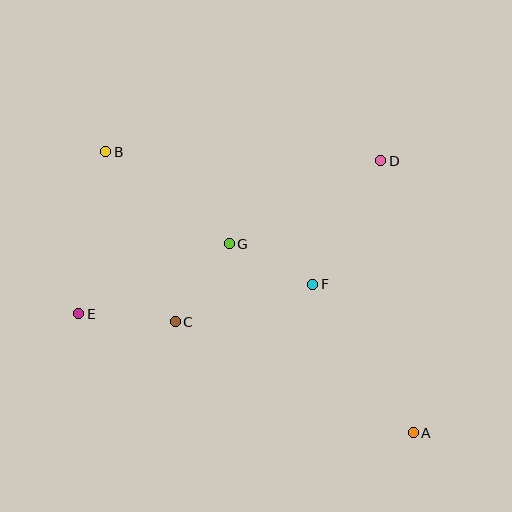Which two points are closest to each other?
Points F and G are closest to each other.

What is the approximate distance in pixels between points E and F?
The distance between E and F is approximately 236 pixels.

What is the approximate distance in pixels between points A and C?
The distance between A and C is approximately 262 pixels.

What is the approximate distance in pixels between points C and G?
The distance between C and G is approximately 95 pixels.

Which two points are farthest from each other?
Points A and B are farthest from each other.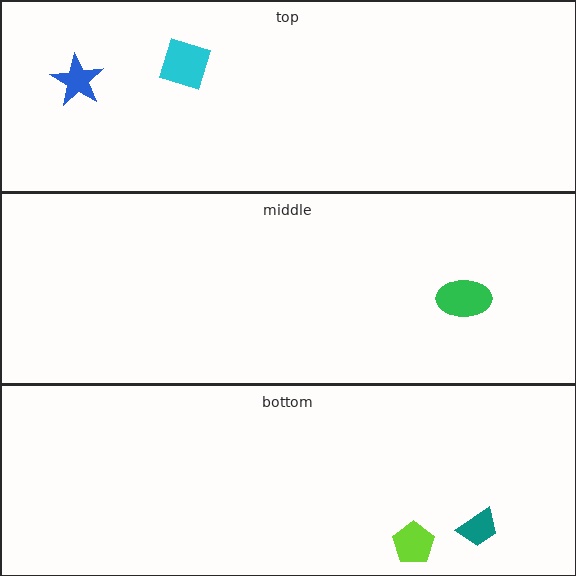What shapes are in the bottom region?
The lime pentagon, the teal trapezoid.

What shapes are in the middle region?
The green ellipse.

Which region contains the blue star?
The top region.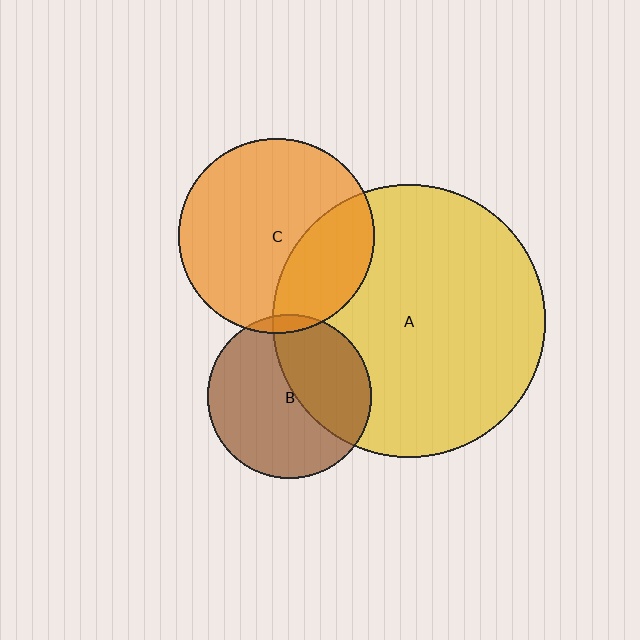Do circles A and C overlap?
Yes.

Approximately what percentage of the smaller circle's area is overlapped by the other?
Approximately 30%.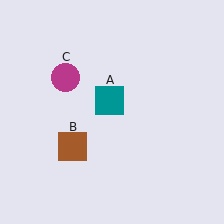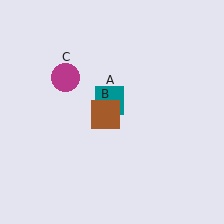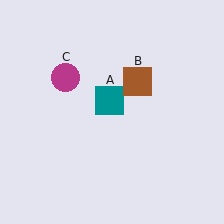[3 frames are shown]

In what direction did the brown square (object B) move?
The brown square (object B) moved up and to the right.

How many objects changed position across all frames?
1 object changed position: brown square (object B).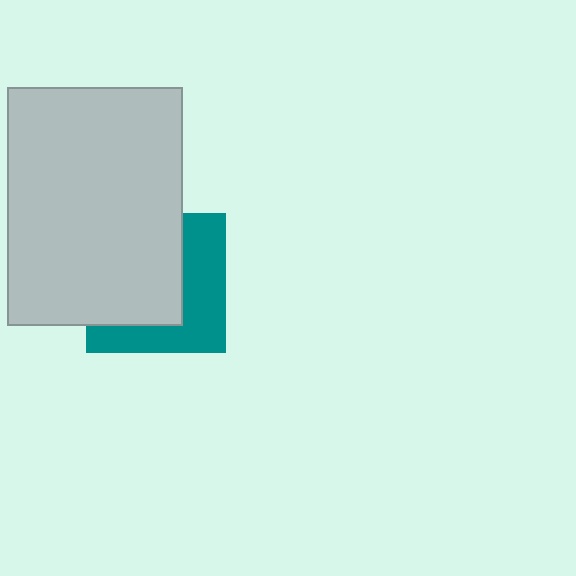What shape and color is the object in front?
The object in front is a light gray rectangle.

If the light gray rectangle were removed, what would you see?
You would see the complete teal square.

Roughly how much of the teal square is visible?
A small part of it is visible (roughly 44%).